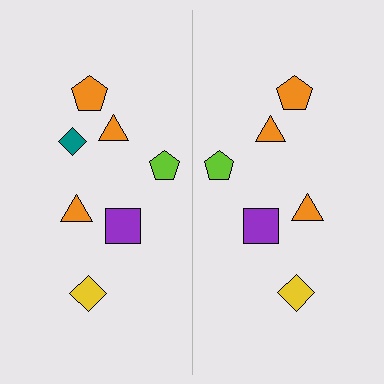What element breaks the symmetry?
A teal diamond is missing from the right side.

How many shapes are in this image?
There are 13 shapes in this image.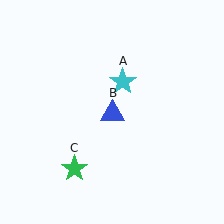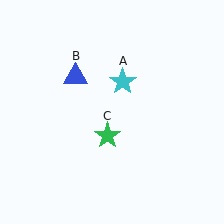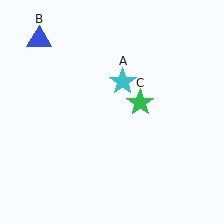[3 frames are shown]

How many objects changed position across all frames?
2 objects changed position: blue triangle (object B), green star (object C).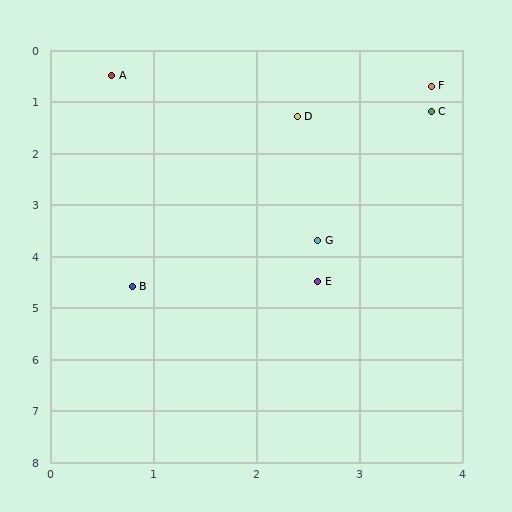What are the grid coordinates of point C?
Point C is at approximately (3.7, 1.2).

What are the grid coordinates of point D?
Point D is at approximately (2.4, 1.3).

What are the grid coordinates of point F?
Point F is at approximately (3.7, 0.7).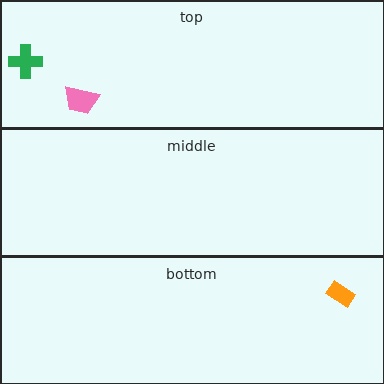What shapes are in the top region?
The green cross, the pink trapezoid.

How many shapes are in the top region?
2.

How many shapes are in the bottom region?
1.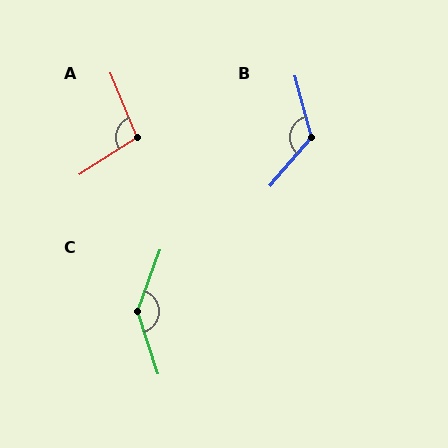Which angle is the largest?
C, at approximately 141 degrees.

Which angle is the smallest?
A, at approximately 101 degrees.